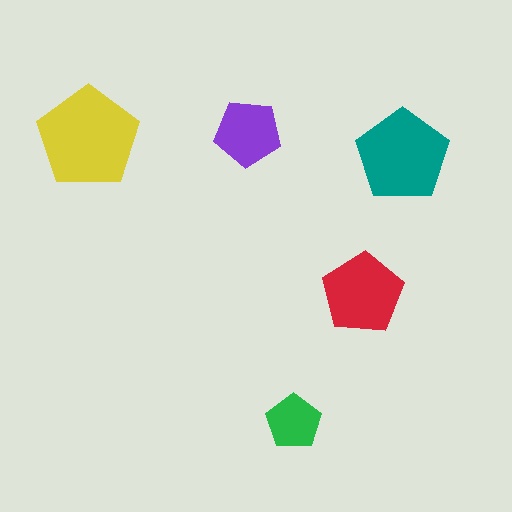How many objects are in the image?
There are 5 objects in the image.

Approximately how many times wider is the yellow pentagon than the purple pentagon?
About 1.5 times wider.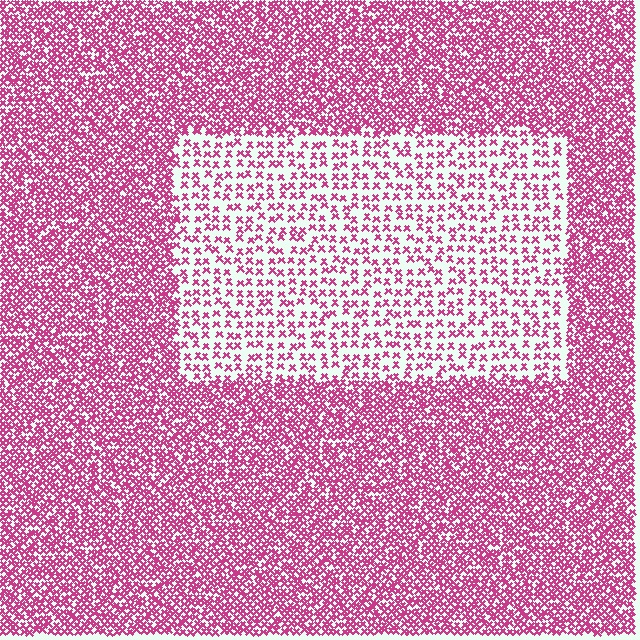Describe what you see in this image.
The image contains small magenta elements arranged at two different densities. A rectangle-shaped region is visible where the elements are less densely packed than the surrounding area.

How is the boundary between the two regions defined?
The boundary is defined by a change in element density (approximately 2.5x ratio). All elements are the same color, size, and shape.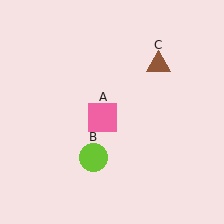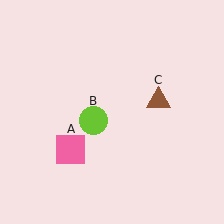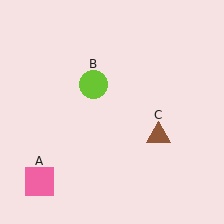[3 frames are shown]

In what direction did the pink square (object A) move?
The pink square (object A) moved down and to the left.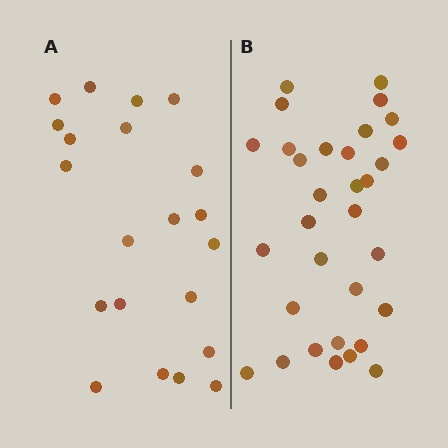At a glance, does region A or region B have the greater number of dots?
Region B (the right region) has more dots.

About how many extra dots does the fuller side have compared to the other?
Region B has roughly 12 or so more dots than region A.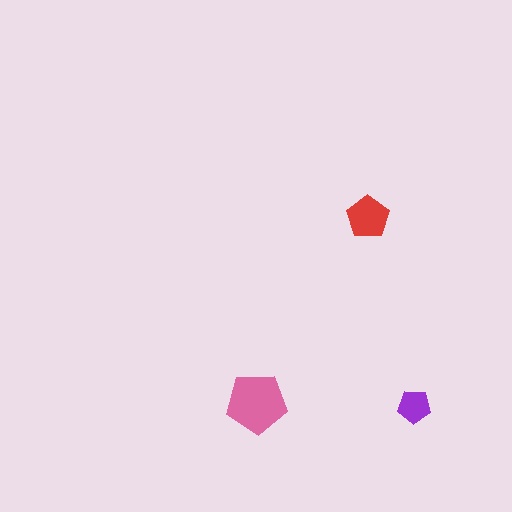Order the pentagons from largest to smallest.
the pink one, the red one, the purple one.